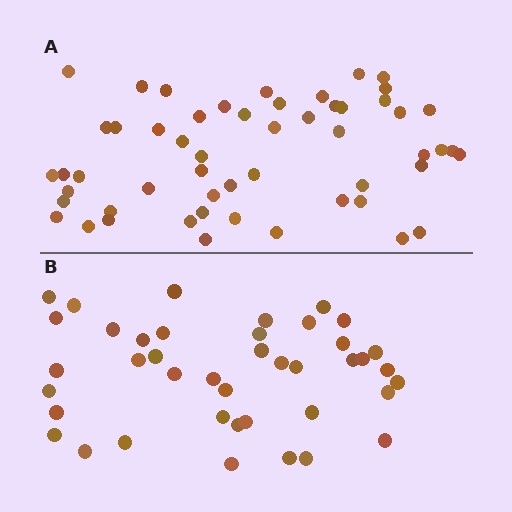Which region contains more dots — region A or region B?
Region A (the top region) has more dots.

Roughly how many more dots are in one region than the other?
Region A has approximately 15 more dots than region B.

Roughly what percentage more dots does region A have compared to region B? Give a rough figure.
About 30% more.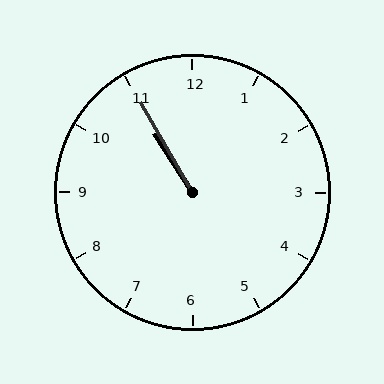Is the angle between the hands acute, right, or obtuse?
It is acute.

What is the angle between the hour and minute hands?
Approximately 2 degrees.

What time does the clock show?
10:55.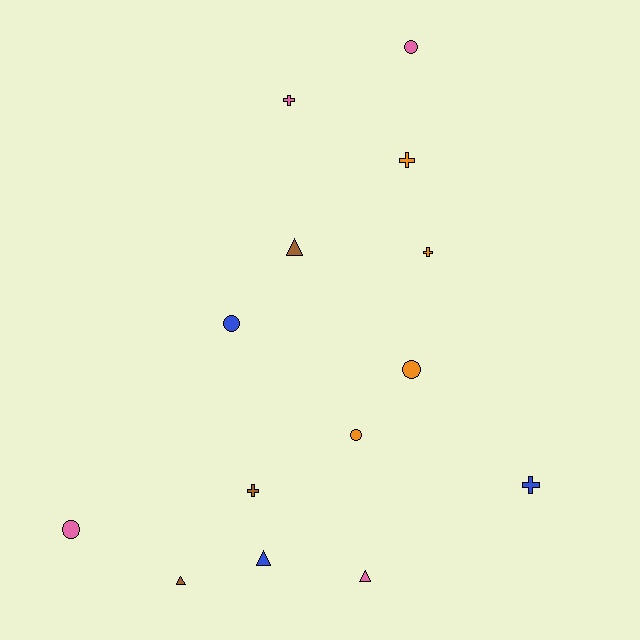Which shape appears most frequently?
Circle, with 5 objects.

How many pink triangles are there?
There is 1 pink triangle.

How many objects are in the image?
There are 14 objects.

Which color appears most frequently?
Pink, with 4 objects.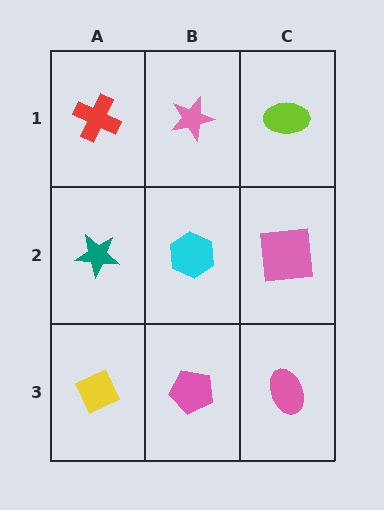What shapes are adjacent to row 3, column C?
A pink square (row 2, column C), a pink pentagon (row 3, column B).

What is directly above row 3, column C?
A pink square.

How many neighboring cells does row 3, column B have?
3.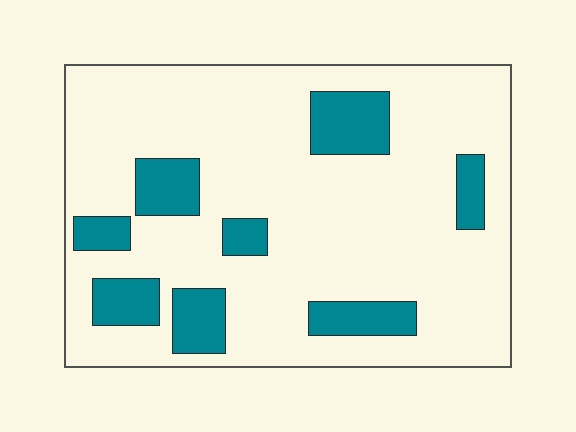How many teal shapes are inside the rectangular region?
8.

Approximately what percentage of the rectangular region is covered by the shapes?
Approximately 20%.